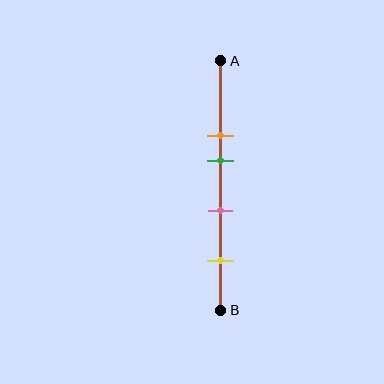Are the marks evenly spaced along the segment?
No, the marks are not evenly spaced.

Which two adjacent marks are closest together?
The orange and green marks are the closest adjacent pair.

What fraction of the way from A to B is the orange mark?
The orange mark is approximately 30% (0.3) of the way from A to B.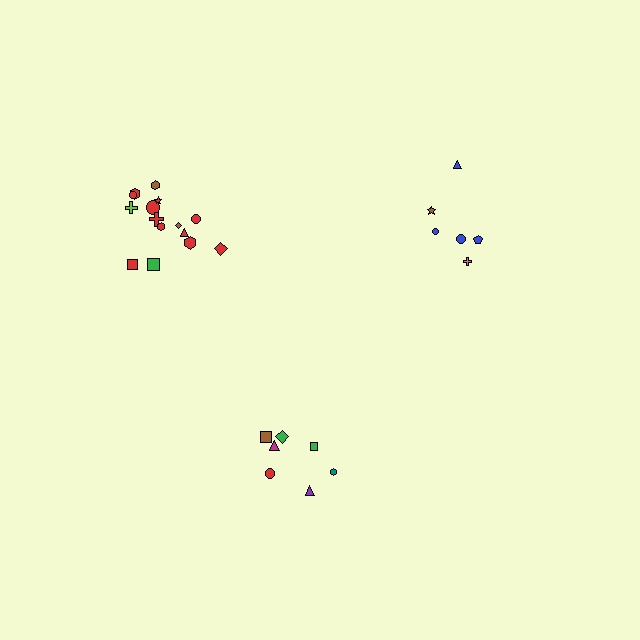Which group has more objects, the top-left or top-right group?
The top-left group.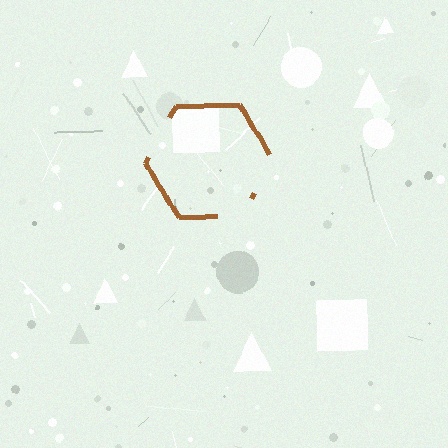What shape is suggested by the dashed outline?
The dashed outline suggests a hexagon.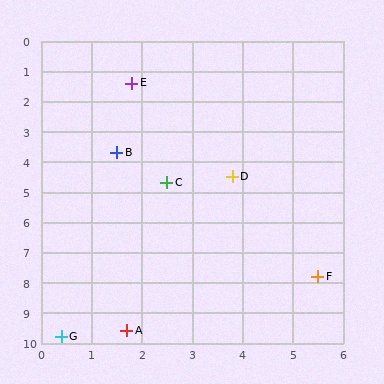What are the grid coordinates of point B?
Point B is at approximately (1.5, 3.7).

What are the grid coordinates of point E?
Point E is at approximately (1.8, 1.4).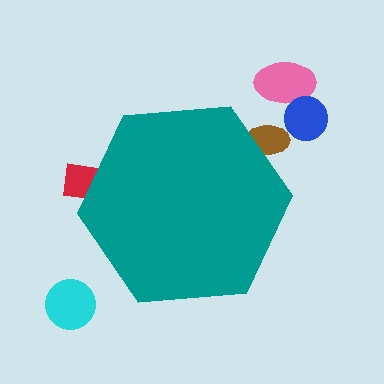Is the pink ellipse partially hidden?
No, the pink ellipse is fully visible.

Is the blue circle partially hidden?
No, the blue circle is fully visible.